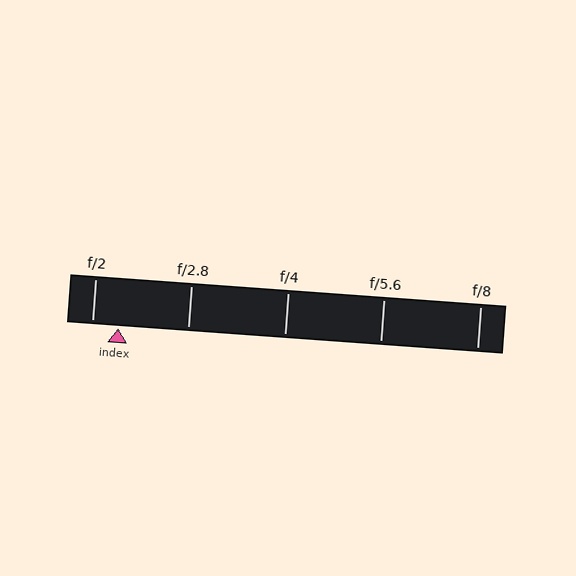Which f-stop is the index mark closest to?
The index mark is closest to f/2.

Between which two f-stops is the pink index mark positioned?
The index mark is between f/2 and f/2.8.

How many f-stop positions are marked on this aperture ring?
There are 5 f-stop positions marked.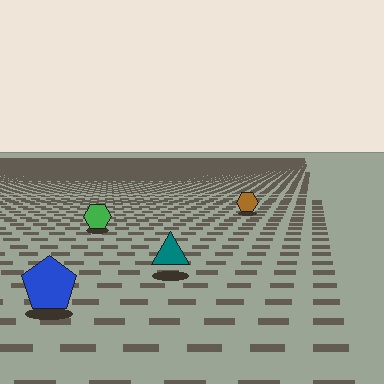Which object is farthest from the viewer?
The brown hexagon is farthest from the viewer. It appears smaller and the ground texture around it is denser.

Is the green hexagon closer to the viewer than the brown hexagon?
Yes. The green hexagon is closer — you can tell from the texture gradient: the ground texture is coarser near it.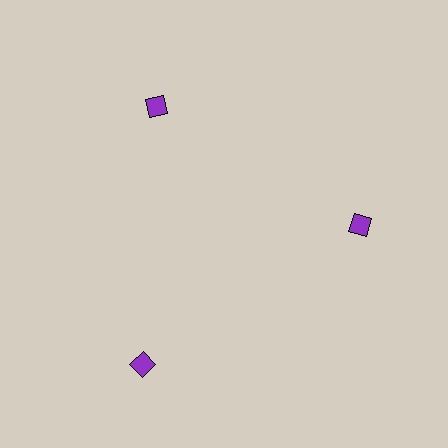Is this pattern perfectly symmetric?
No. The 3 purple diamonds are arranged in a ring, but one element near the 7 o'clock position is pushed outward from the center, breaking the 3-fold rotational symmetry.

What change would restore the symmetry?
The symmetry would be restored by moving it inward, back onto the ring so that all 3 diamonds sit at equal angles and equal distance from the center.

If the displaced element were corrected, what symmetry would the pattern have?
It would have 3-fold rotational symmetry — the pattern would map onto itself every 120 degrees.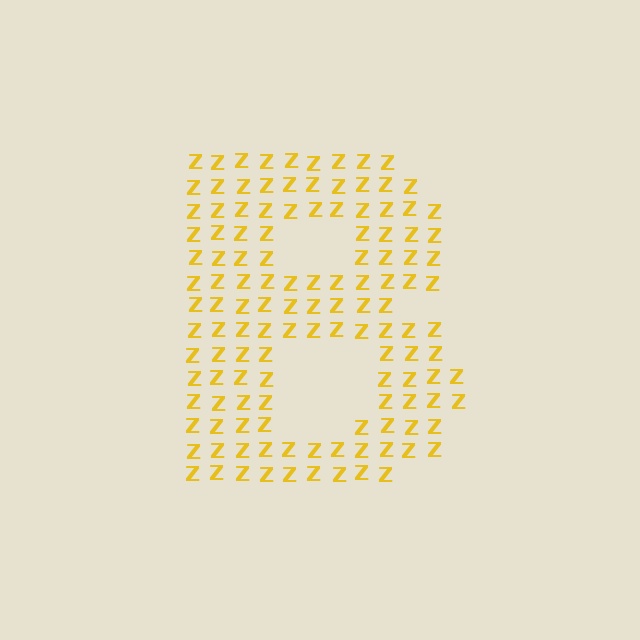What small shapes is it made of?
It is made of small letter Z's.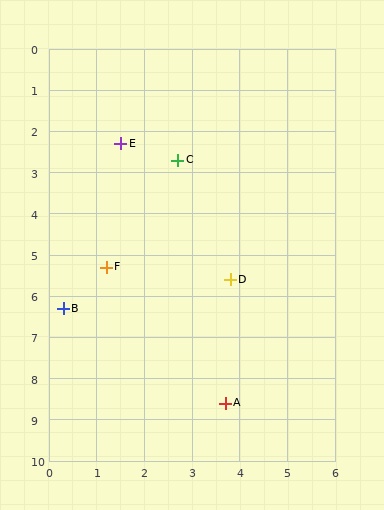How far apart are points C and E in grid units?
Points C and E are about 1.3 grid units apart.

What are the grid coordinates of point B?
Point B is at approximately (0.3, 6.3).